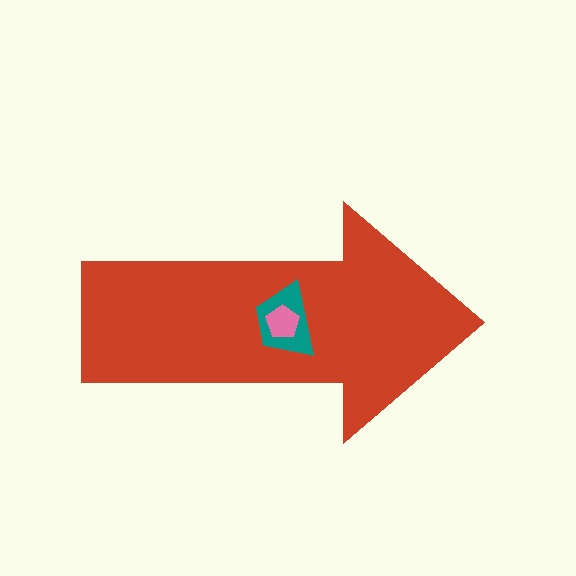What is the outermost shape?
The red arrow.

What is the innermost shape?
The pink pentagon.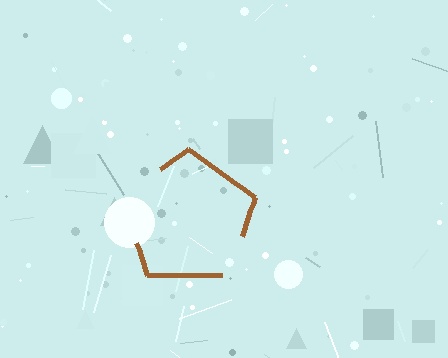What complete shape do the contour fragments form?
The contour fragments form a pentagon.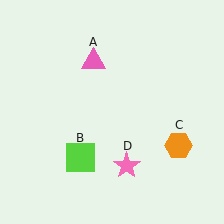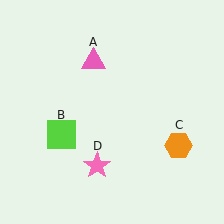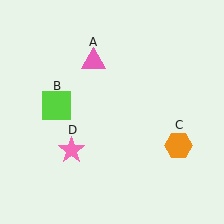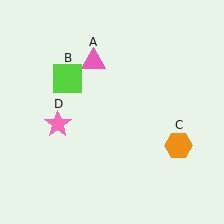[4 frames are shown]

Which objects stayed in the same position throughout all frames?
Pink triangle (object A) and orange hexagon (object C) remained stationary.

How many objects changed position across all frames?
2 objects changed position: lime square (object B), pink star (object D).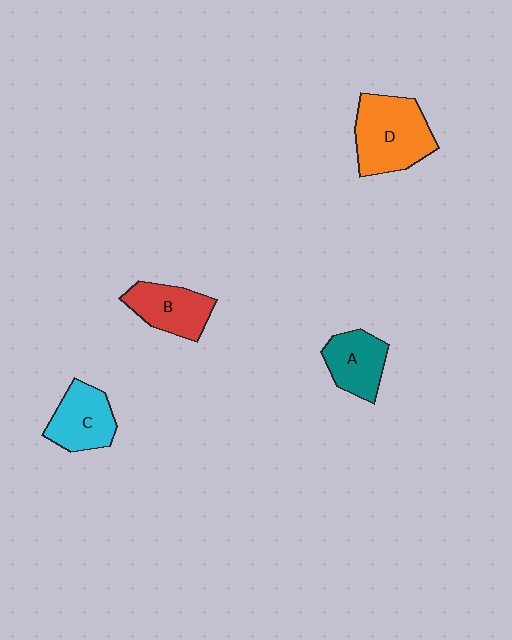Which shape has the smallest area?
Shape A (teal).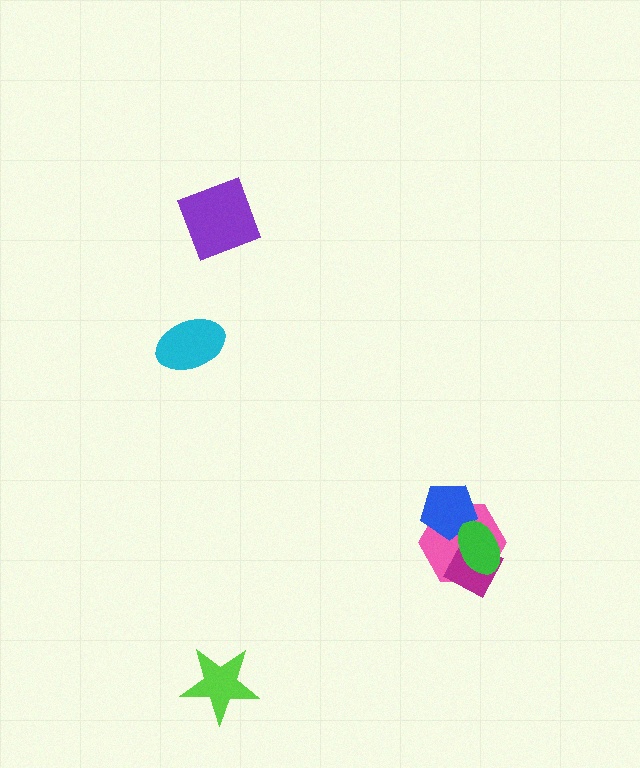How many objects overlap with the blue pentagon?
2 objects overlap with the blue pentagon.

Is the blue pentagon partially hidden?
Yes, it is partially covered by another shape.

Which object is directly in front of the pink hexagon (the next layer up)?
The magenta diamond is directly in front of the pink hexagon.